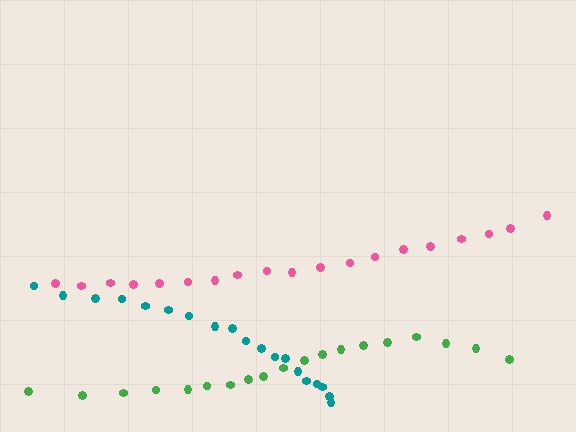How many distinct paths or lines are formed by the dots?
There are 3 distinct paths.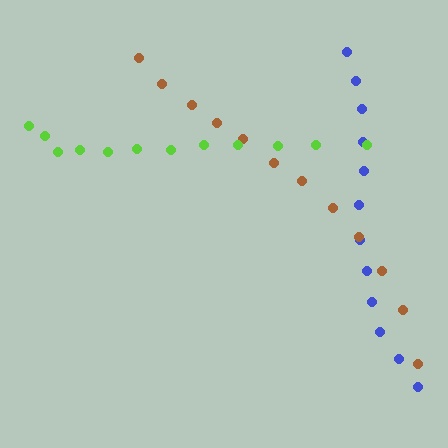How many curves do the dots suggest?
There are 3 distinct paths.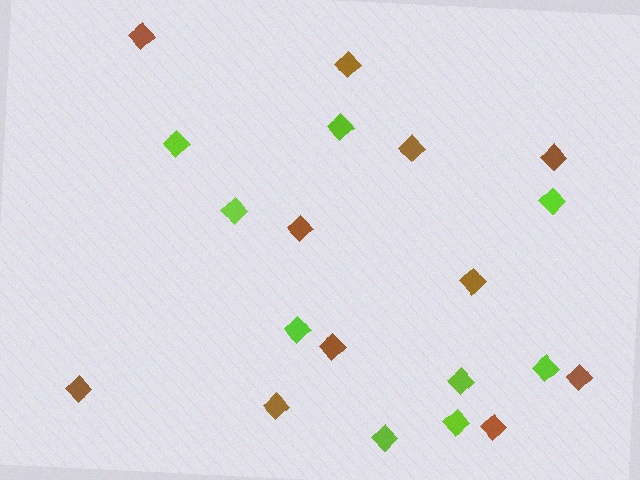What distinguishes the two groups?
There are 2 groups: one group of brown diamonds (11) and one group of lime diamonds (9).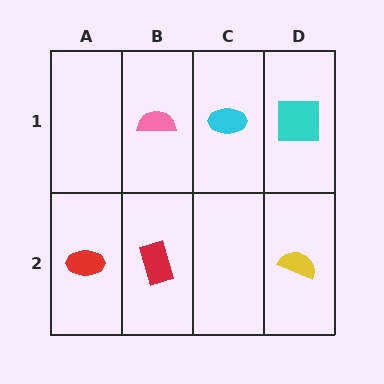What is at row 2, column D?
A yellow semicircle.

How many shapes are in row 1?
3 shapes.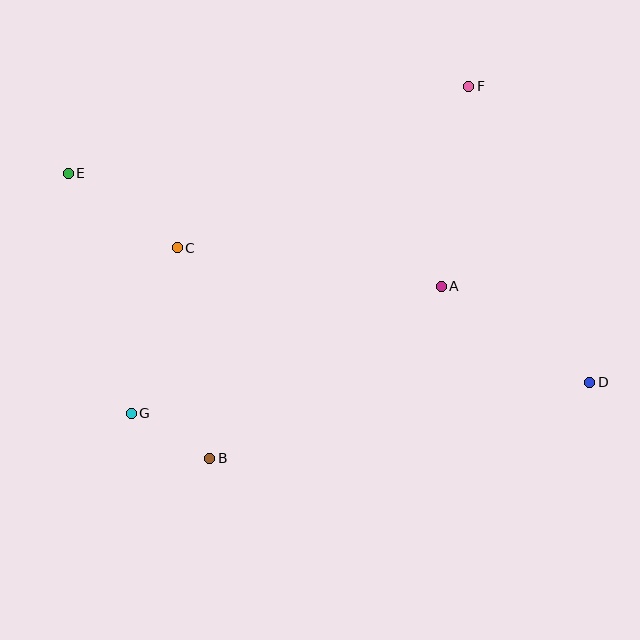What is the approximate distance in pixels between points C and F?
The distance between C and F is approximately 333 pixels.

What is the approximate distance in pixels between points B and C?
The distance between B and C is approximately 213 pixels.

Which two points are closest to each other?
Points B and G are closest to each other.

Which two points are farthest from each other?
Points D and E are farthest from each other.